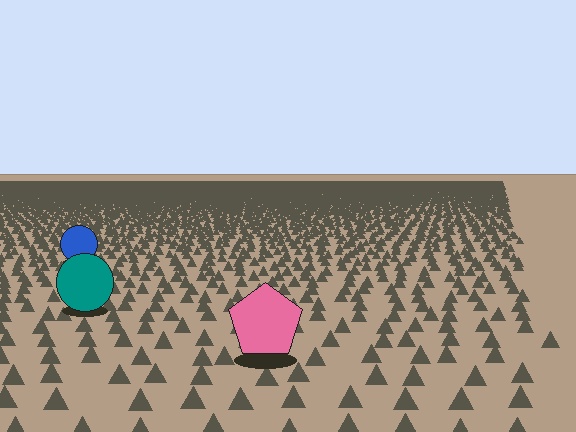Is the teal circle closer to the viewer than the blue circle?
Yes. The teal circle is closer — you can tell from the texture gradient: the ground texture is coarser near it.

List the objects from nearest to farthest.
From nearest to farthest: the pink pentagon, the teal circle, the blue circle.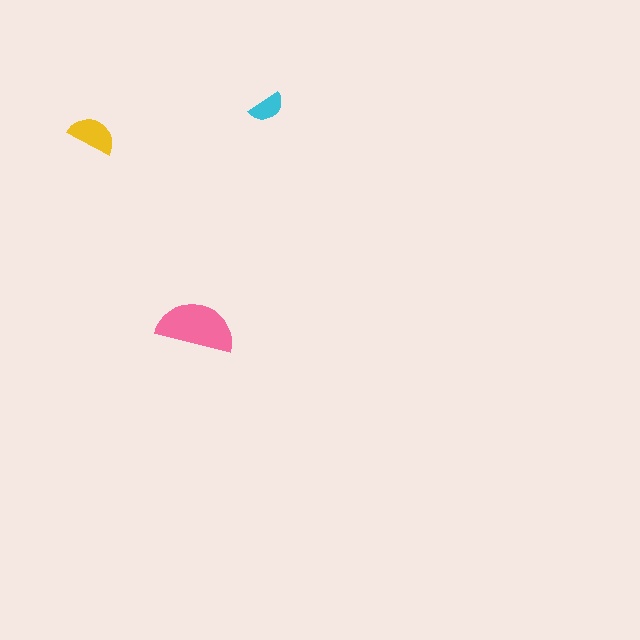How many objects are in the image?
There are 3 objects in the image.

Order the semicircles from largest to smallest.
the pink one, the yellow one, the cyan one.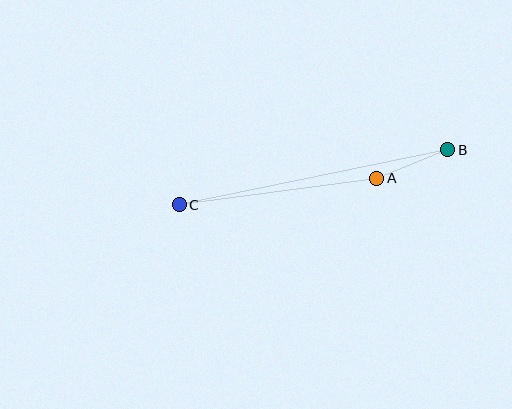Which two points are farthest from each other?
Points B and C are farthest from each other.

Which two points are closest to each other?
Points A and B are closest to each other.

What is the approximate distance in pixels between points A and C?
The distance between A and C is approximately 199 pixels.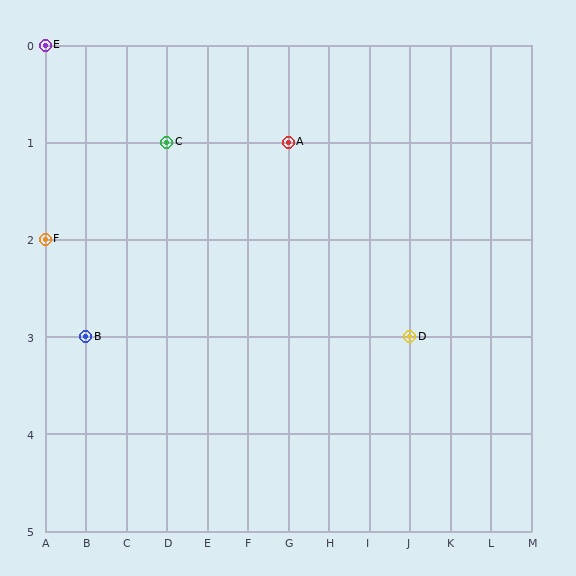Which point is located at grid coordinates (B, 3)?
Point B is at (B, 3).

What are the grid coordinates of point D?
Point D is at grid coordinates (J, 3).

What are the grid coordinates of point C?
Point C is at grid coordinates (D, 1).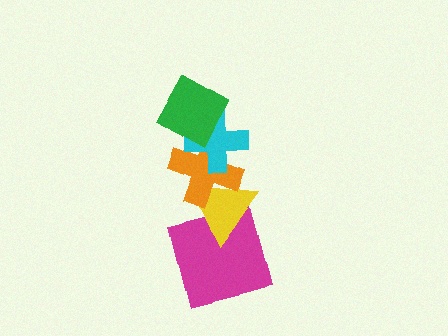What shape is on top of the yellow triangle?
The orange cross is on top of the yellow triangle.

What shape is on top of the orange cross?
The cyan cross is on top of the orange cross.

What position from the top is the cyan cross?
The cyan cross is 2nd from the top.